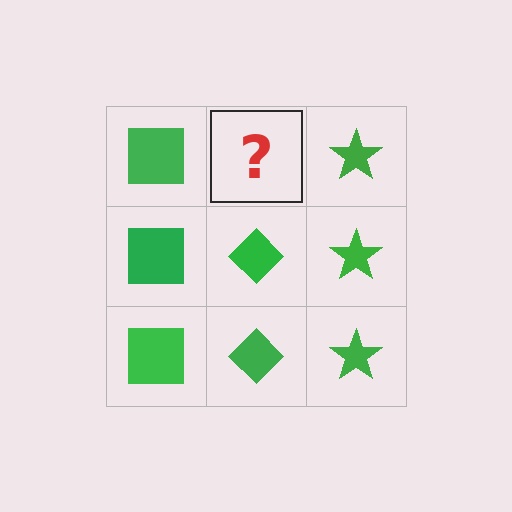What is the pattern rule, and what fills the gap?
The rule is that each column has a consistent shape. The gap should be filled with a green diamond.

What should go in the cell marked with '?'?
The missing cell should contain a green diamond.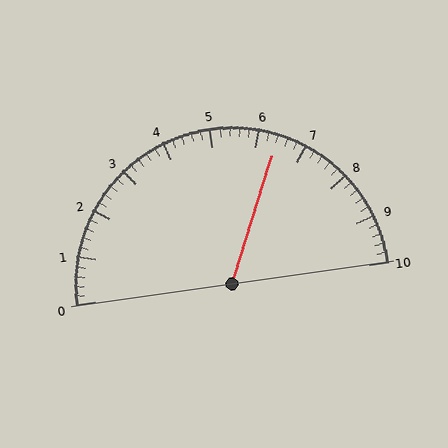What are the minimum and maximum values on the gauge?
The gauge ranges from 0 to 10.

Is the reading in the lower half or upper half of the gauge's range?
The reading is in the upper half of the range (0 to 10).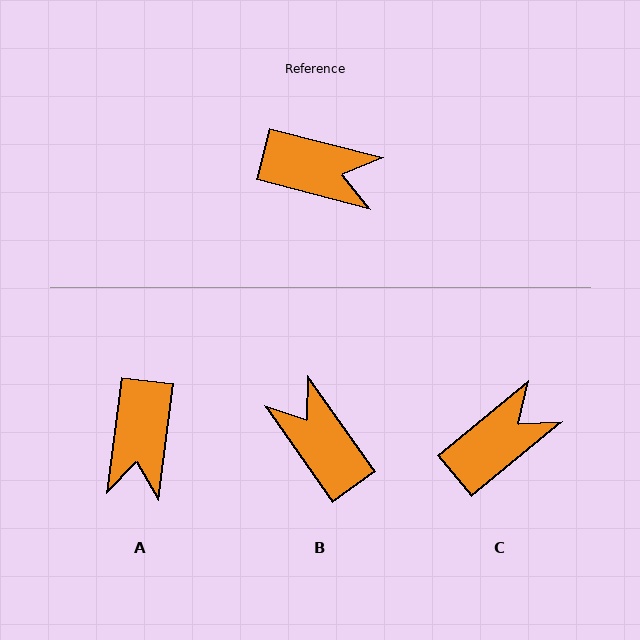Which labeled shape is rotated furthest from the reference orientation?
B, about 140 degrees away.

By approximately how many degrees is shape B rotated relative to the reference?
Approximately 140 degrees counter-clockwise.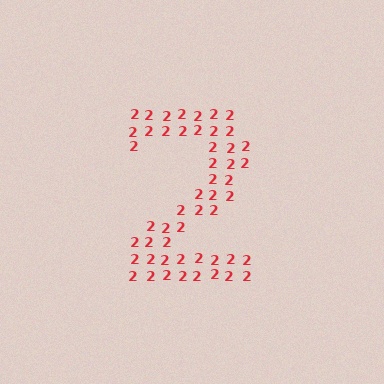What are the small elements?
The small elements are digit 2's.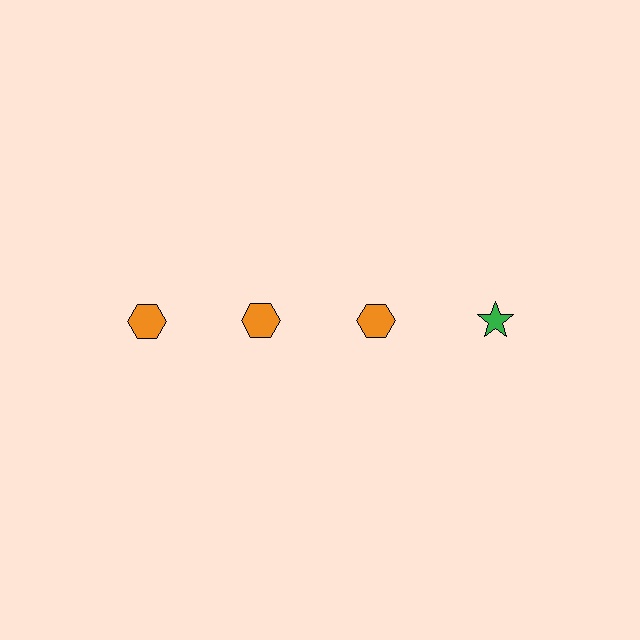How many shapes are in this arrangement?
There are 4 shapes arranged in a grid pattern.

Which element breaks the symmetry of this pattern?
The green star in the top row, second from right column breaks the symmetry. All other shapes are orange hexagons.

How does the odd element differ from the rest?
It differs in both color (green instead of orange) and shape (star instead of hexagon).